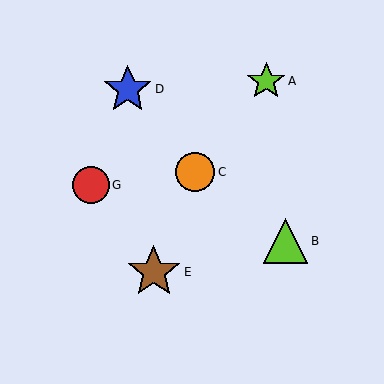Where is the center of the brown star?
The center of the brown star is at (154, 272).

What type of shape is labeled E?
Shape E is a brown star.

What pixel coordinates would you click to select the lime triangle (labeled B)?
Click at (286, 241) to select the lime triangle B.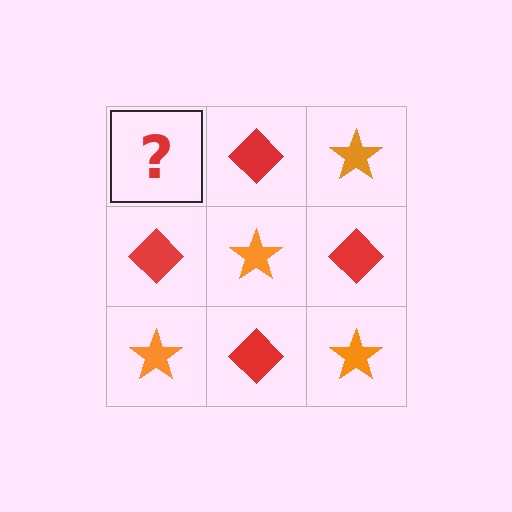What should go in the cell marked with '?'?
The missing cell should contain an orange star.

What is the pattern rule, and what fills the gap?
The rule is that it alternates orange star and red diamond in a checkerboard pattern. The gap should be filled with an orange star.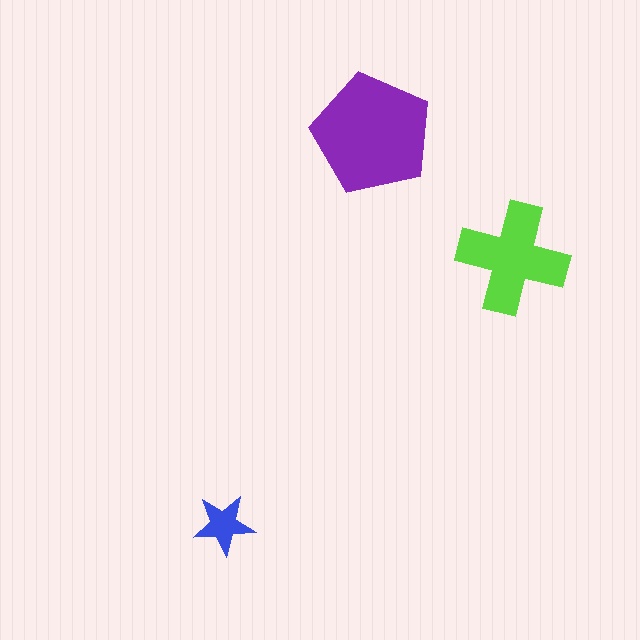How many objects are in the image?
There are 3 objects in the image.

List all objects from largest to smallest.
The purple pentagon, the lime cross, the blue star.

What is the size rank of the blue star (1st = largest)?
3rd.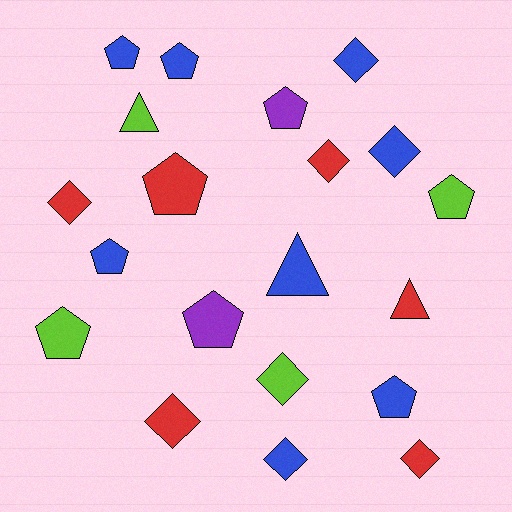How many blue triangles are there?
There is 1 blue triangle.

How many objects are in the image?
There are 20 objects.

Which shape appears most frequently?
Pentagon, with 9 objects.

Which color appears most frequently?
Blue, with 8 objects.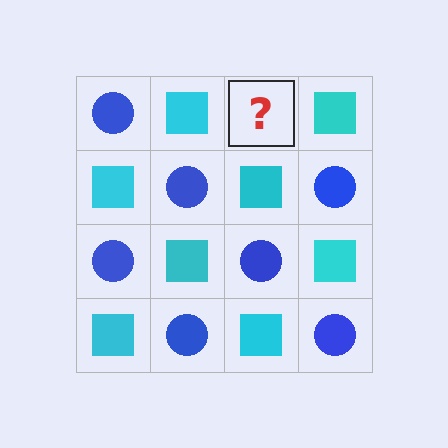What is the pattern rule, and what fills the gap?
The rule is that it alternates blue circle and cyan square in a checkerboard pattern. The gap should be filled with a blue circle.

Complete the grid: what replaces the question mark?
The question mark should be replaced with a blue circle.